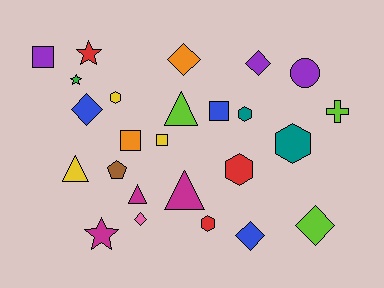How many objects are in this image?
There are 25 objects.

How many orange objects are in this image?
There are 2 orange objects.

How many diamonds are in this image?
There are 6 diamonds.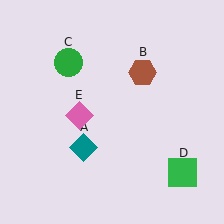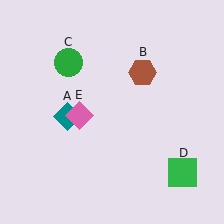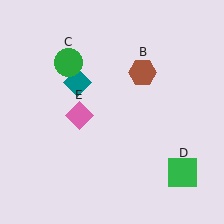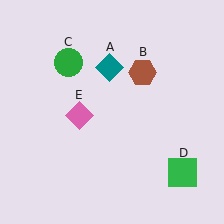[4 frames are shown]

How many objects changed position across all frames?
1 object changed position: teal diamond (object A).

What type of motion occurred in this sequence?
The teal diamond (object A) rotated clockwise around the center of the scene.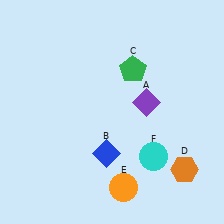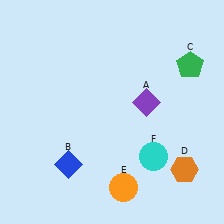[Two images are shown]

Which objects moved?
The objects that moved are: the blue diamond (B), the green pentagon (C).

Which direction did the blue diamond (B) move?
The blue diamond (B) moved left.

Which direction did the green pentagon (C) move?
The green pentagon (C) moved right.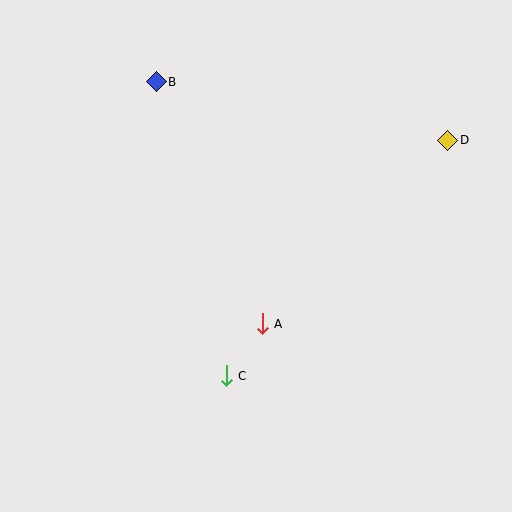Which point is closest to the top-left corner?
Point B is closest to the top-left corner.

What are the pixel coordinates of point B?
Point B is at (156, 82).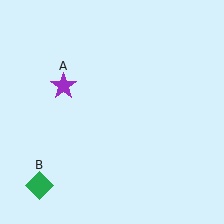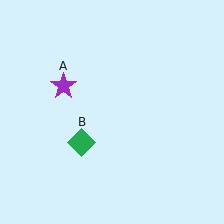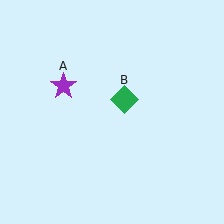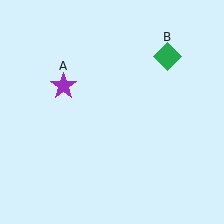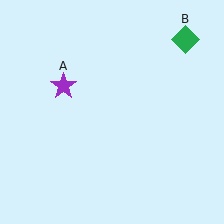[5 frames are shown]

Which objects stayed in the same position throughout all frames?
Purple star (object A) remained stationary.